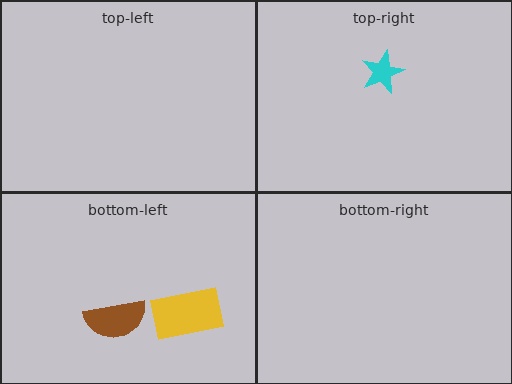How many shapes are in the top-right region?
1.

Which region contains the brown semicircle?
The bottom-left region.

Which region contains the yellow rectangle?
The bottom-left region.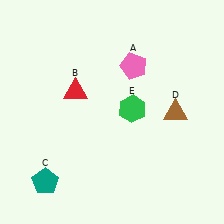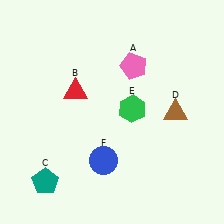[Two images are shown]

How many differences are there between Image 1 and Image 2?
There is 1 difference between the two images.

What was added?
A blue circle (F) was added in Image 2.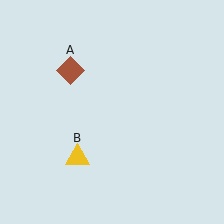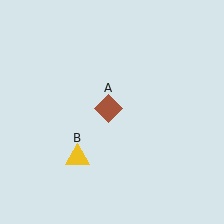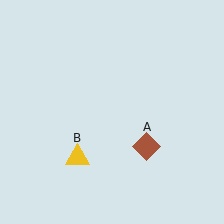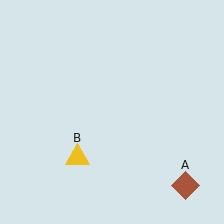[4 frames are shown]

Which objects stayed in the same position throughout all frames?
Yellow triangle (object B) remained stationary.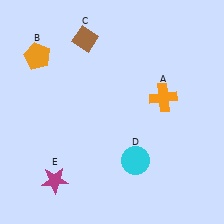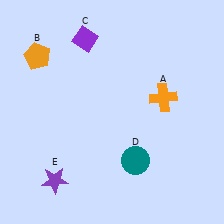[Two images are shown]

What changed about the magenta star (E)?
In Image 1, E is magenta. In Image 2, it changed to purple.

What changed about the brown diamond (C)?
In Image 1, C is brown. In Image 2, it changed to purple.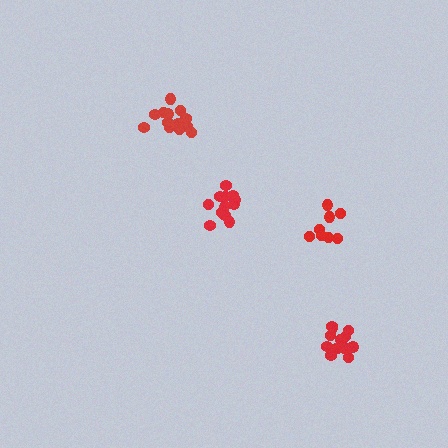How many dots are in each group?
Group 1: 13 dots, Group 2: 12 dots, Group 3: 8 dots, Group 4: 12 dots (45 total).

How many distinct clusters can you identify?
There are 4 distinct clusters.